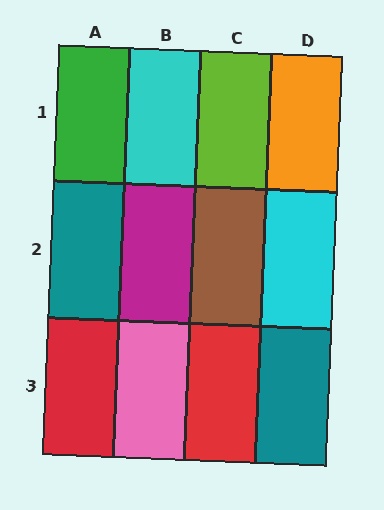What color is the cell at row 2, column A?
Teal.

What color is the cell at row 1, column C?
Lime.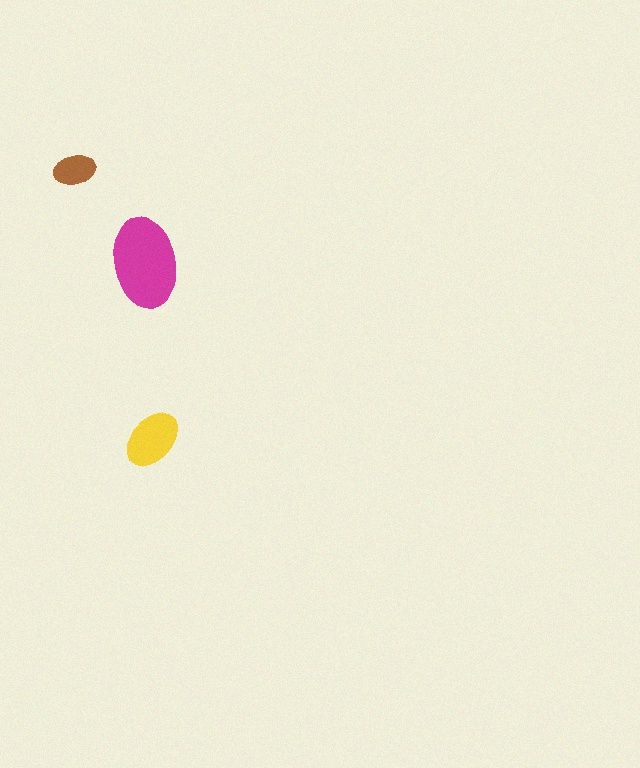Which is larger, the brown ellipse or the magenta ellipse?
The magenta one.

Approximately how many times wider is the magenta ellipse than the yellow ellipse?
About 1.5 times wider.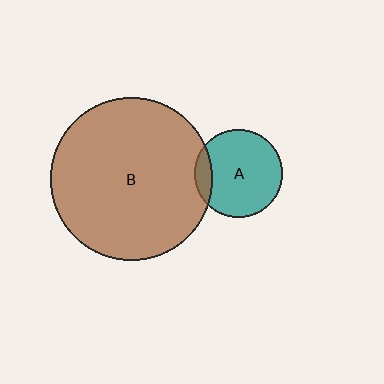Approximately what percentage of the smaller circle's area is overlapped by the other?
Approximately 10%.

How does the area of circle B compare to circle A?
Approximately 3.4 times.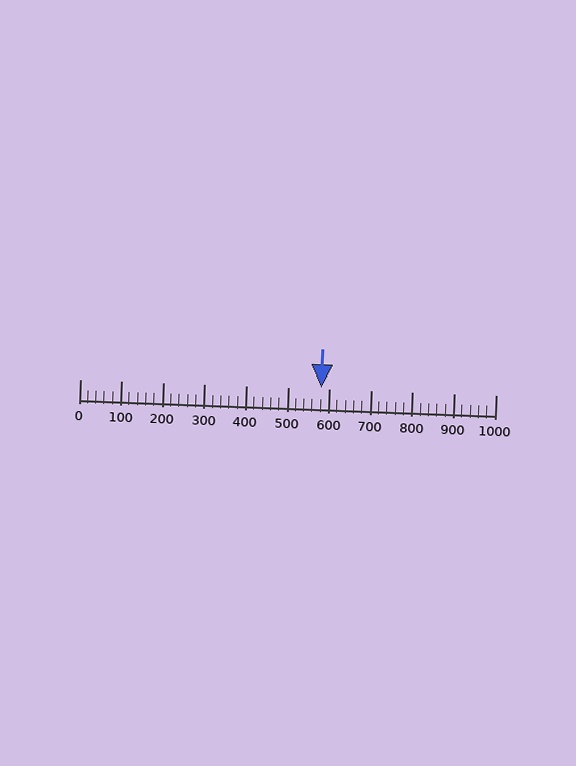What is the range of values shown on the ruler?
The ruler shows values from 0 to 1000.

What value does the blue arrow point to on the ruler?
The blue arrow points to approximately 580.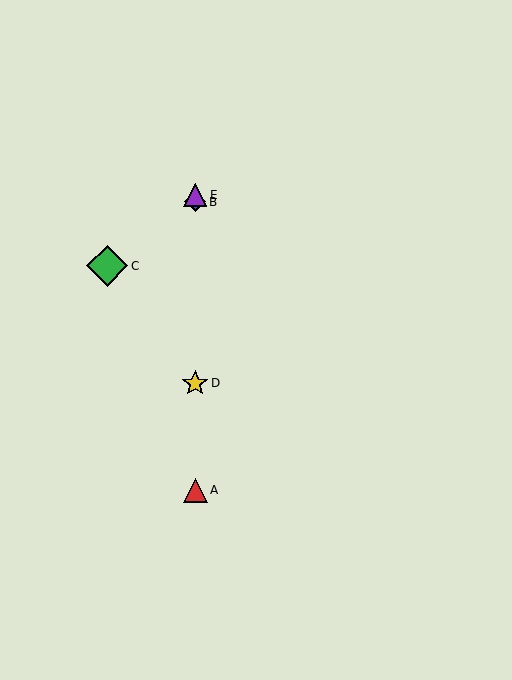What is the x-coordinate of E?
Object E is at x≈195.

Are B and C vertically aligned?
No, B is at x≈195 and C is at x≈107.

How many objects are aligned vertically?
4 objects (A, B, D, E) are aligned vertically.